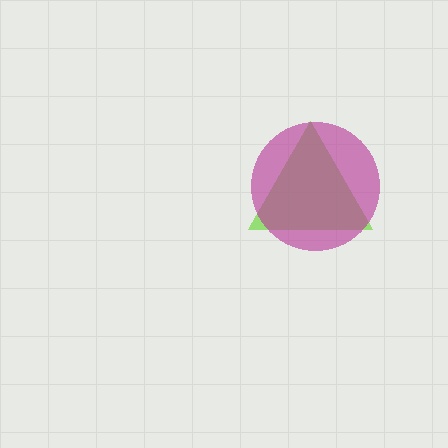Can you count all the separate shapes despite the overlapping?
Yes, there are 2 separate shapes.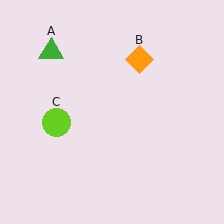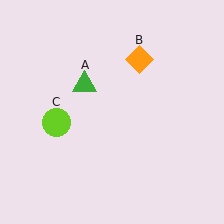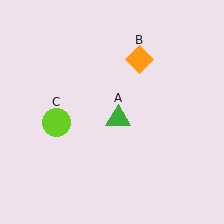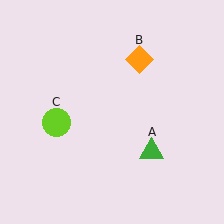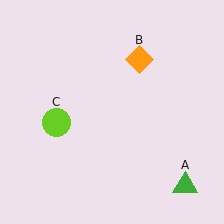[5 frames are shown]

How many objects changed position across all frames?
1 object changed position: green triangle (object A).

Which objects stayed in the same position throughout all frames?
Orange diamond (object B) and lime circle (object C) remained stationary.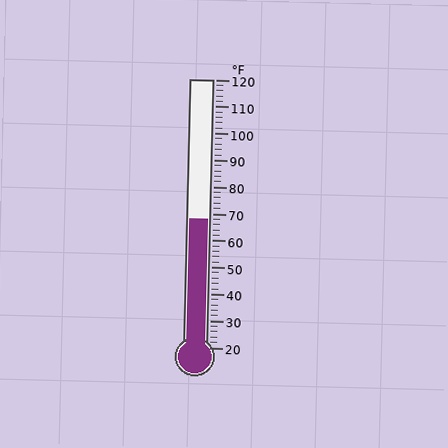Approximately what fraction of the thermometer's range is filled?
The thermometer is filled to approximately 50% of its range.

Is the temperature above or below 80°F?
The temperature is below 80°F.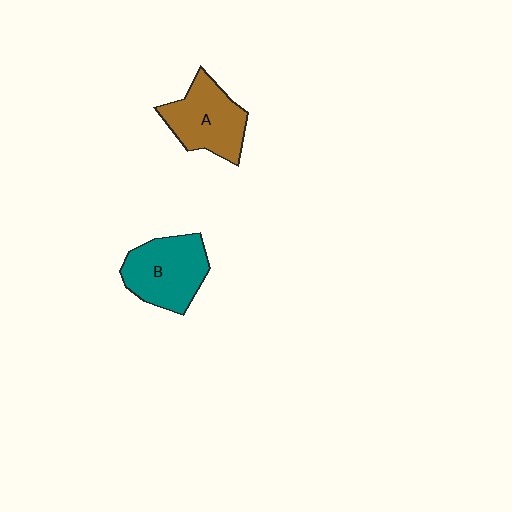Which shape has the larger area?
Shape B (teal).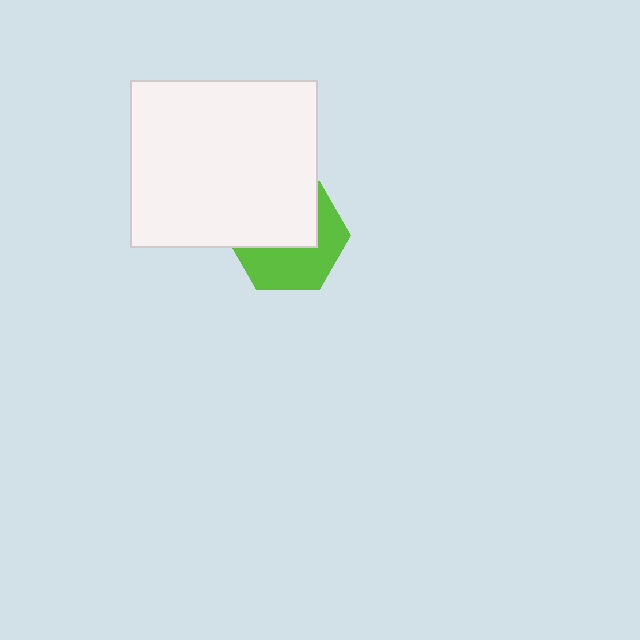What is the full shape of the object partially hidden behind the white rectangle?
The partially hidden object is a lime hexagon.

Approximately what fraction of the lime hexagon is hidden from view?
Roughly 51% of the lime hexagon is hidden behind the white rectangle.